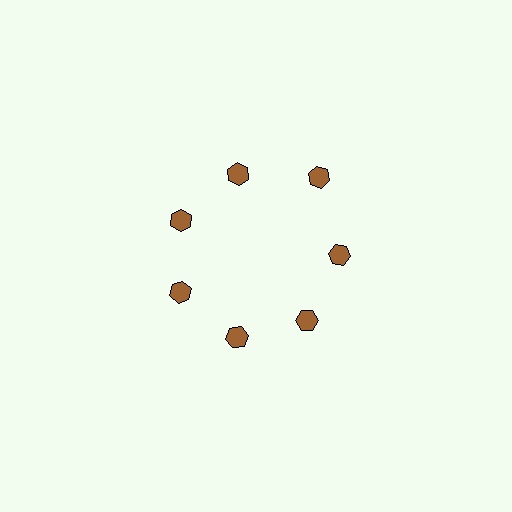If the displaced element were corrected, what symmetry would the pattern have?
It would have 7-fold rotational symmetry — the pattern would map onto itself every 51 degrees.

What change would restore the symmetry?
The symmetry would be restored by moving it inward, back onto the ring so that all 7 hexagons sit at equal angles and equal distance from the center.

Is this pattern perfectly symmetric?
No. The 7 brown hexagons are arranged in a ring, but one element near the 1 o'clock position is pushed outward from the center, breaking the 7-fold rotational symmetry.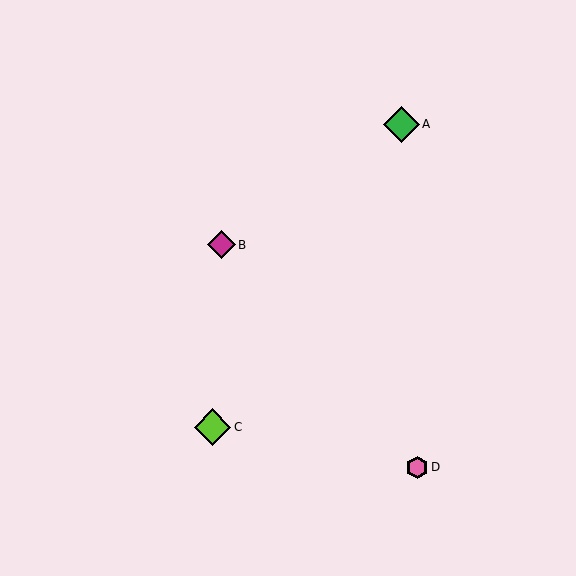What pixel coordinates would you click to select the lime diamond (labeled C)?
Click at (212, 427) to select the lime diamond C.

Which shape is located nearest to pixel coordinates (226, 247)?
The magenta diamond (labeled B) at (221, 245) is nearest to that location.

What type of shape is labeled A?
Shape A is a green diamond.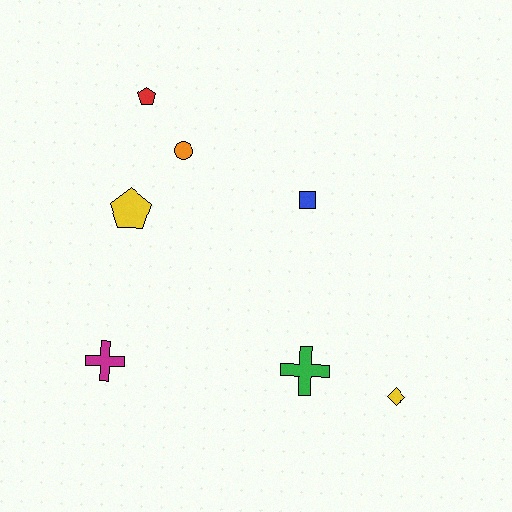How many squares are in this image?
There is 1 square.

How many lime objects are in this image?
There are no lime objects.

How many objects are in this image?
There are 7 objects.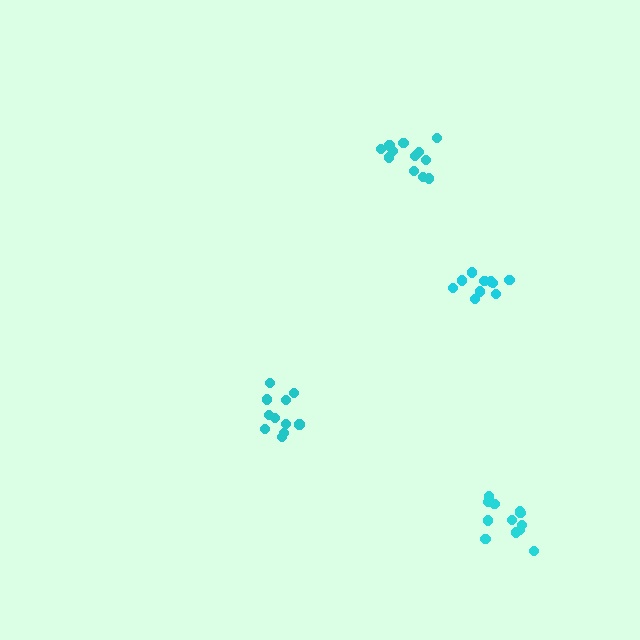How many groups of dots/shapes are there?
There are 4 groups.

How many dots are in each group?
Group 1: 12 dots, Group 2: 11 dots, Group 3: 10 dots, Group 4: 12 dots (45 total).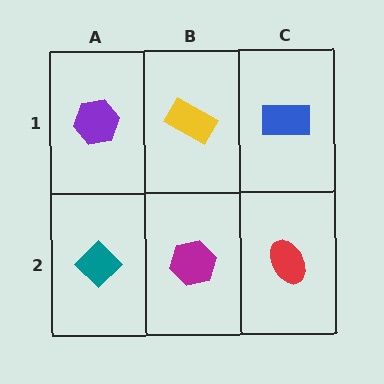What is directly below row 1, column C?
A red ellipse.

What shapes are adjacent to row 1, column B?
A magenta hexagon (row 2, column B), a purple hexagon (row 1, column A), a blue rectangle (row 1, column C).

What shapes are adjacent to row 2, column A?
A purple hexagon (row 1, column A), a magenta hexagon (row 2, column B).